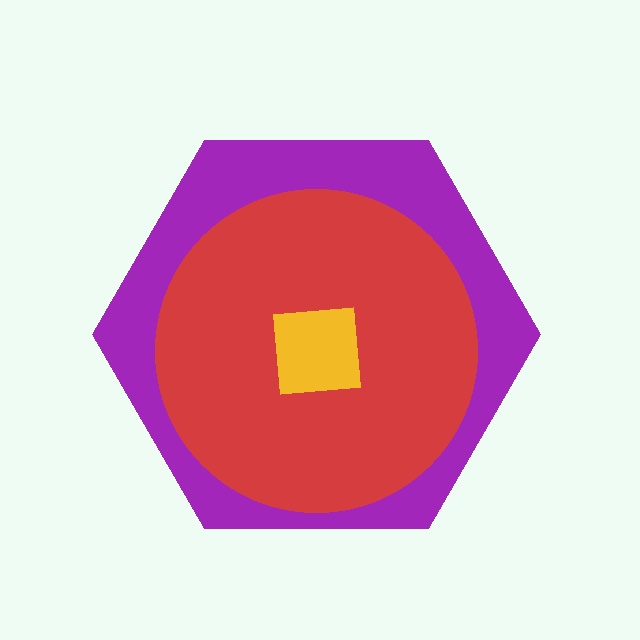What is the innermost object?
The yellow square.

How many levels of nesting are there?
3.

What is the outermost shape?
The purple hexagon.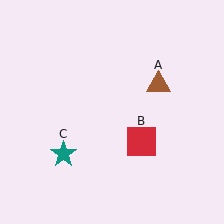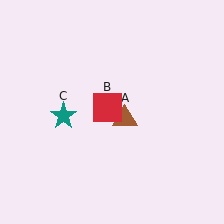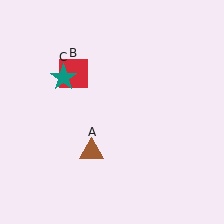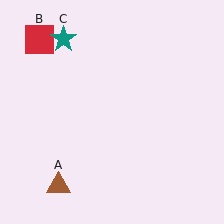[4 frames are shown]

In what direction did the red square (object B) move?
The red square (object B) moved up and to the left.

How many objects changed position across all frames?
3 objects changed position: brown triangle (object A), red square (object B), teal star (object C).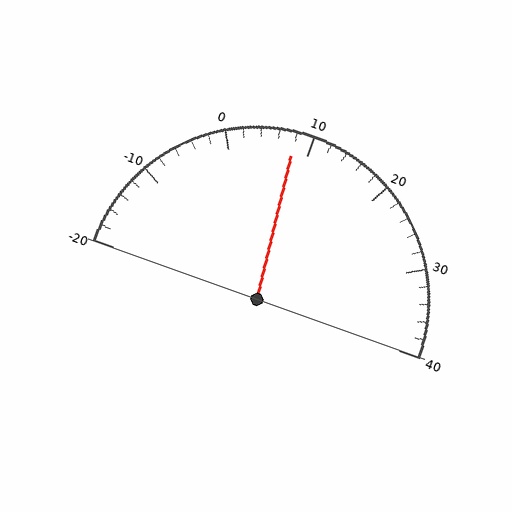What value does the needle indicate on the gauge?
The needle indicates approximately 8.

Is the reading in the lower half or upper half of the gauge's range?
The reading is in the lower half of the range (-20 to 40).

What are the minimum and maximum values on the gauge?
The gauge ranges from -20 to 40.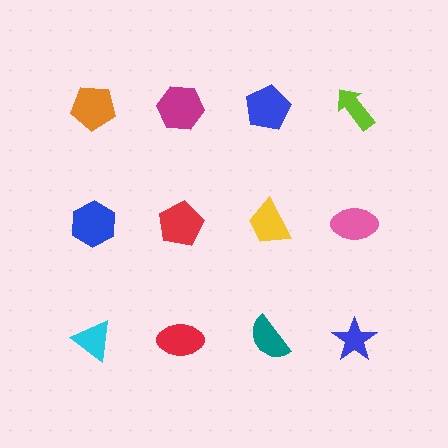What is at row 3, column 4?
A blue star.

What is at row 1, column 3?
A blue pentagon.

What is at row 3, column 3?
A teal semicircle.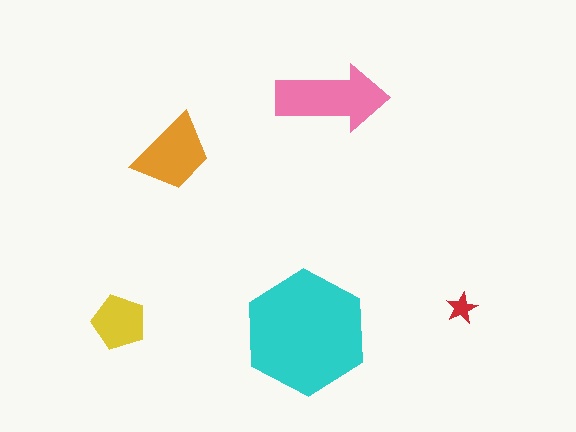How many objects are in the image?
There are 5 objects in the image.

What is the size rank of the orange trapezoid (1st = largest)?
3rd.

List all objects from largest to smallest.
The cyan hexagon, the pink arrow, the orange trapezoid, the yellow pentagon, the red star.